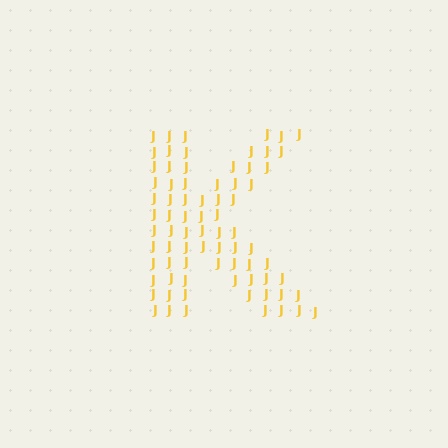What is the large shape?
The large shape is the letter K.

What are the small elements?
The small elements are letter J's.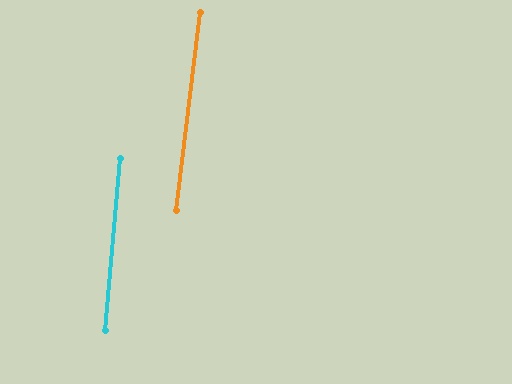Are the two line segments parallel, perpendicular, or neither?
Parallel — their directions differ by only 2.0°.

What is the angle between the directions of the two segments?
Approximately 2 degrees.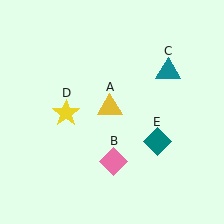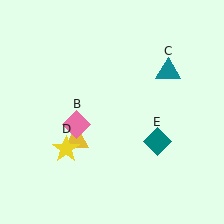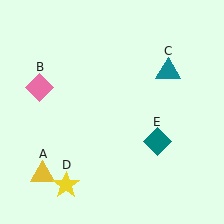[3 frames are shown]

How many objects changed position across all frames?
3 objects changed position: yellow triangle (object A), pink diamond (object B), yellow star (object D).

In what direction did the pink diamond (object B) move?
The pink diamond (object B) moved up and to the left.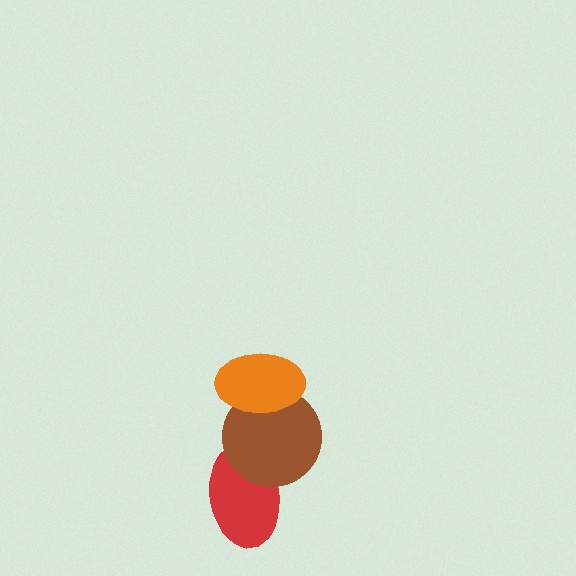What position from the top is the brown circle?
The brown circle is 2nd from the top.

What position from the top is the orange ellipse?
The orange ellipse is 1st from the top.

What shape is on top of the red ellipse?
The brown circle is on top of the red ellipse.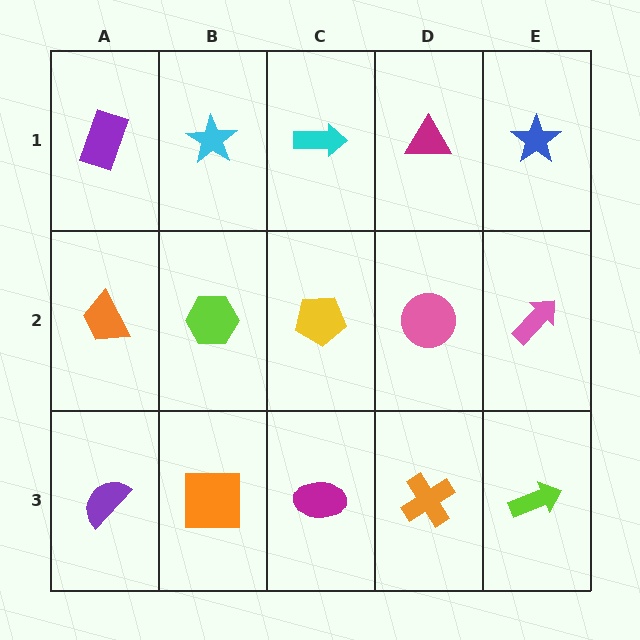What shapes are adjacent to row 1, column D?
A pink circle (row 2, column D), a cyan arrow (row 1, column C), a blue star (row 1, column E).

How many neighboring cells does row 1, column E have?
2.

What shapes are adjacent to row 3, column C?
A yellow pentagon (row 2, column C), an orange square (row 3, column B), an orange cross (row 3, column D).